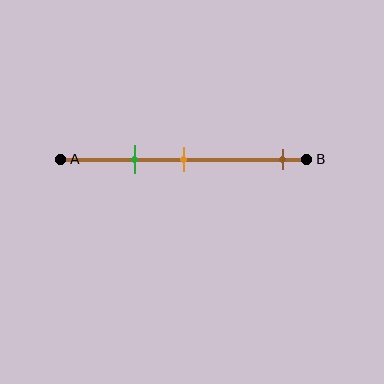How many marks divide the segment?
There are 3 marks dividing the segment.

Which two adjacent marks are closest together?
The green and orange marks are the closest adjacent pair.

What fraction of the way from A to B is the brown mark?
The brown mark is approximately 90% (0.9) of the way from A to B.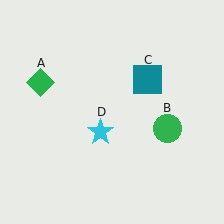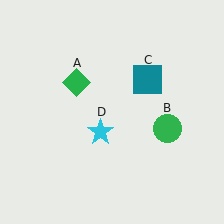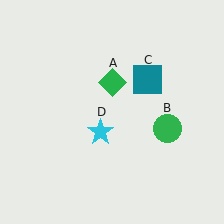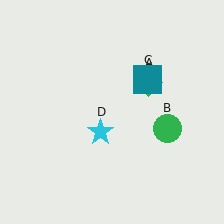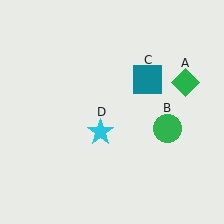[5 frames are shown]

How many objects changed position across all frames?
1 object changed position: green diamond (object A).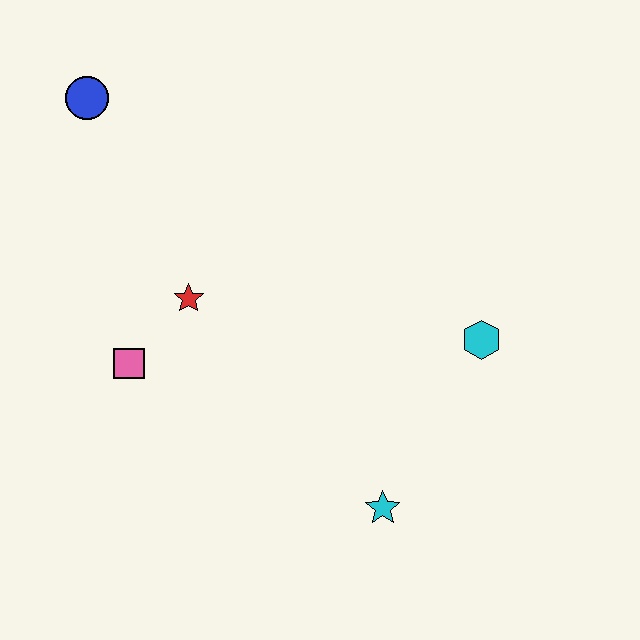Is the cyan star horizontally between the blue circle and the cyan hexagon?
Yes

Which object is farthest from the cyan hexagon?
The blue circle is farthest from the cyan hexagon.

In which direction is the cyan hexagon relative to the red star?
The cyan hexagon is to the right of the red star.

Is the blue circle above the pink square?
Yes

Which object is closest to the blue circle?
The red star is closest to the blue circle.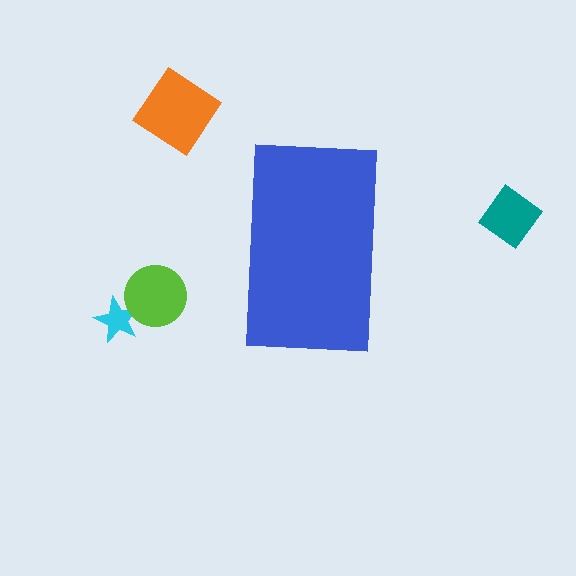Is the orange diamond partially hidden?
No, the orange diamond is fully visible.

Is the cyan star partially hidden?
No, the cyan star is fully visible.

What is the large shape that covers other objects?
A blue rectangle.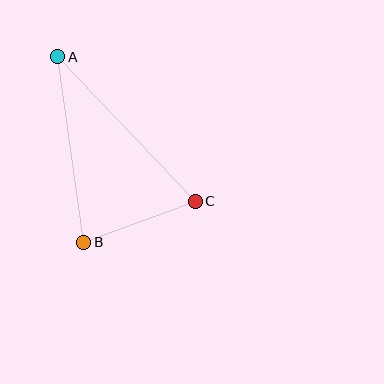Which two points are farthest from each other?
Points A and C are farthest from each other.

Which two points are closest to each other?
Points B and C are closest to each other.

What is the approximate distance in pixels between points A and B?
The distance between A and B is approximately 187 pixels.